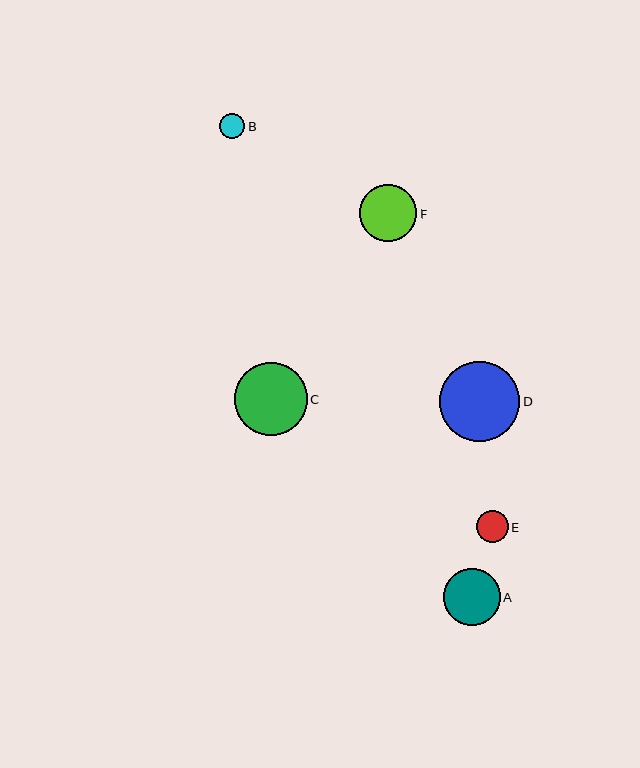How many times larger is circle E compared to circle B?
Circle E is approximately 1.3 times the size of circle B.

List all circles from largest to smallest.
From largest to smallest: D, C, F, A, E, B.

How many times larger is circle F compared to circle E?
Circle F is approximately 1.8 times the size of circle E.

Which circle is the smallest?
Circle B is the smallest with a size of approximately 25 pixels.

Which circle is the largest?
Circle D is the largest with a size of approximately 80 pixels.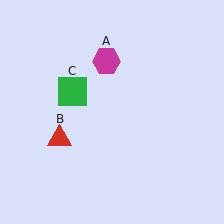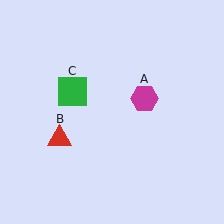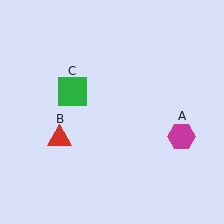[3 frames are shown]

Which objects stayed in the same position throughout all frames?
Red triangle (object B) and green square (object C) remained stationary.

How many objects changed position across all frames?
1 object changed position: magenta hexagon (object A).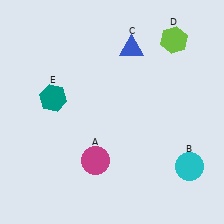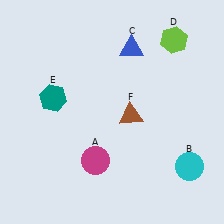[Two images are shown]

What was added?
A brown triangle (F) was added in Image 2.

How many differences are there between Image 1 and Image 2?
There is 1 difference between the two images.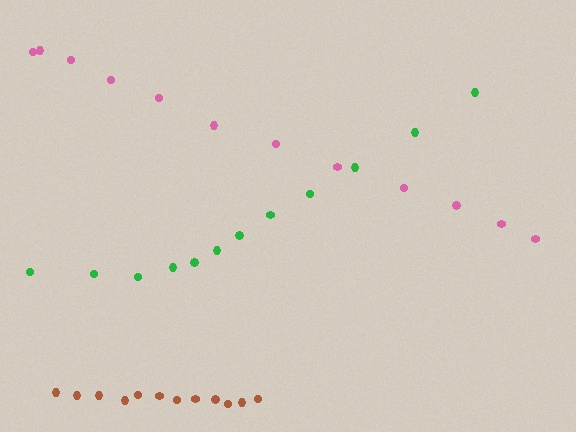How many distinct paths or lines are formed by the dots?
There are 3 distinct paths.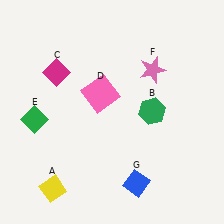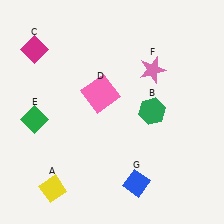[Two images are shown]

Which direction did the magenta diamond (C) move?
The magenta diamond (C) moved up.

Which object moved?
The magenta diamond (C) moved up.